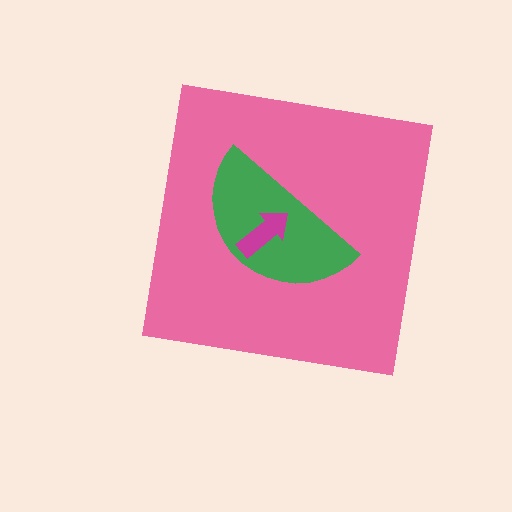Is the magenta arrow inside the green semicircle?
Yes.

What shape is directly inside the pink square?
The green semicircle.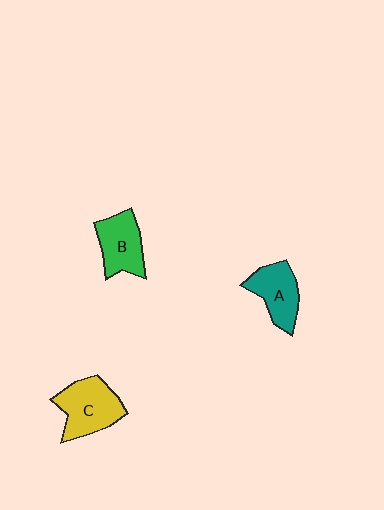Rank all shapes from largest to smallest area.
From largest to smallest: C (yellow), B (green), A (teal).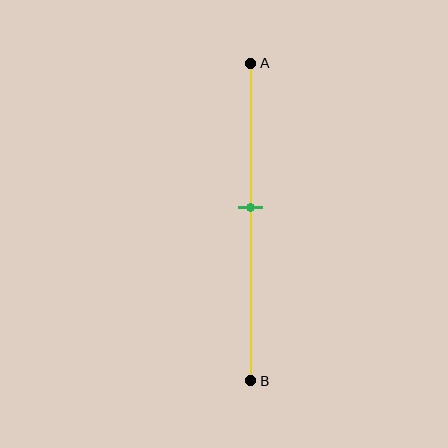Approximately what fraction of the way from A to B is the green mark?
The green mark is approximately 45% of the way from A to B.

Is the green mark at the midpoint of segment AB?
No, the mark is at about 45% from A, not at the 50% midpoint.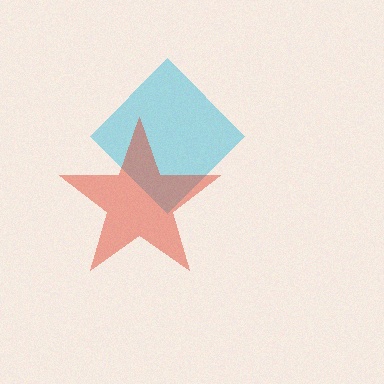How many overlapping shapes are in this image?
There are 2 overlapping shapes in the image.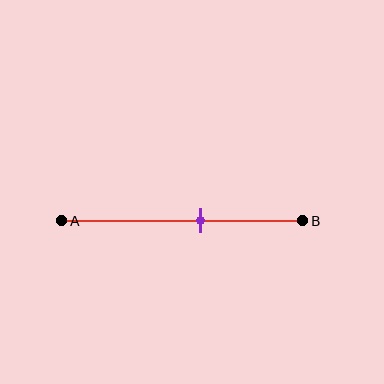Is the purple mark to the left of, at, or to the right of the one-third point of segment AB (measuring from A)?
The purple mark is to the right of the one-third point of segment AB.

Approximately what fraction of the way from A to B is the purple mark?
The purple mark is approximately 60% of the way from A to B.